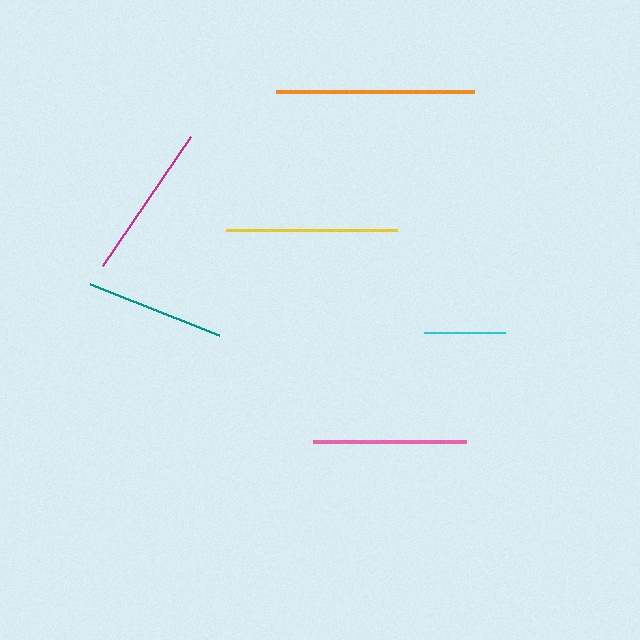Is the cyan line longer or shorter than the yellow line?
The yellow line is longer than the cyan line.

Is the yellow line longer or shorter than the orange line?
The orange line is longer than the yellow line.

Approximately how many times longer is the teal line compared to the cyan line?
The teal line is approximately 1.7 times the length of the cyan line.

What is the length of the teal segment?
The teal segment is approximately 138 pixels long.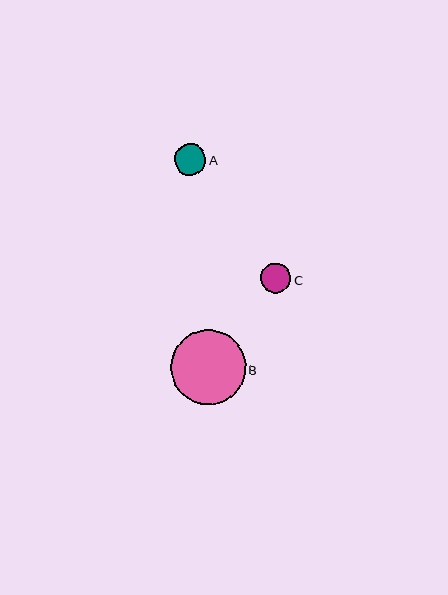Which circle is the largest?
Circle B is the largest with a size of approximately 75 pixels.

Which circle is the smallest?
Circle C is the smallest with a size of approximately 30 pixels.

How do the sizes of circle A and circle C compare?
Circle A and circle C are approximately the same size.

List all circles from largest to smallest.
From largest to smallest: B, A, C.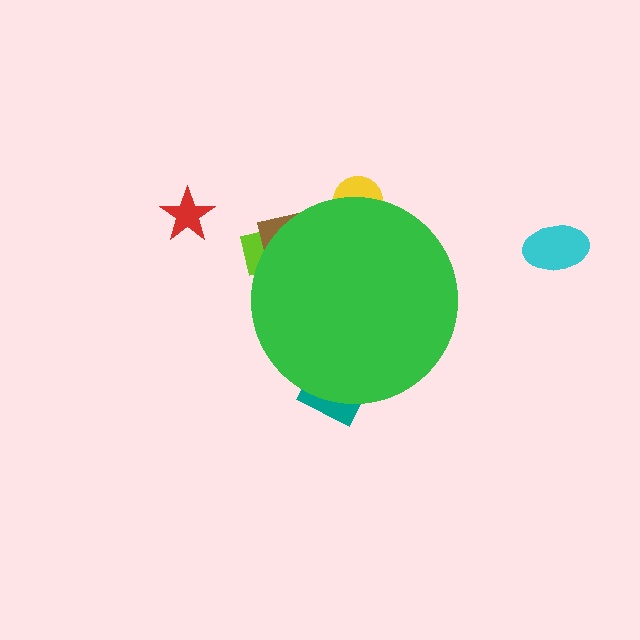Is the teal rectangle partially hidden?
Yes, the teal rectangle is partially hidden behind the green circle.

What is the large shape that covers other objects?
A green circle.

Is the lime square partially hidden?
Yes, the lime square is partially hidden behind the green circle.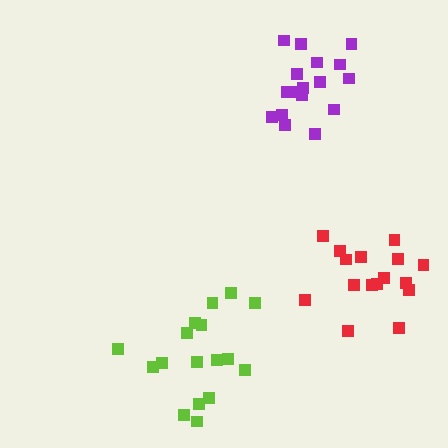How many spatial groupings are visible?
There are 3 spatial groupings.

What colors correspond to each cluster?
The clusters are colored: lime, purple, red.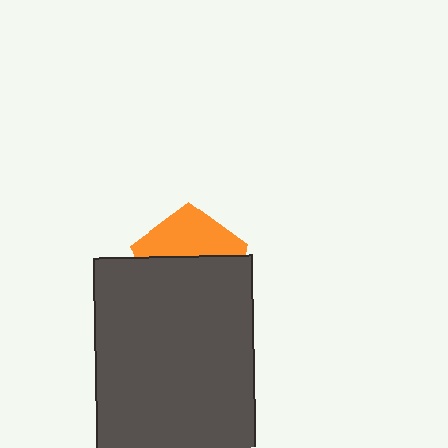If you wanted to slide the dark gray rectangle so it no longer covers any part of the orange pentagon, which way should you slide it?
Slide it down — that is the most direct way to separate the two shapes.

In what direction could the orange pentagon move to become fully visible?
The orange pentagon could move up. That would shift it out from behind the dark gray rectangle entirely.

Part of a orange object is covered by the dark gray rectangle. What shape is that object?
It is a pentagon.